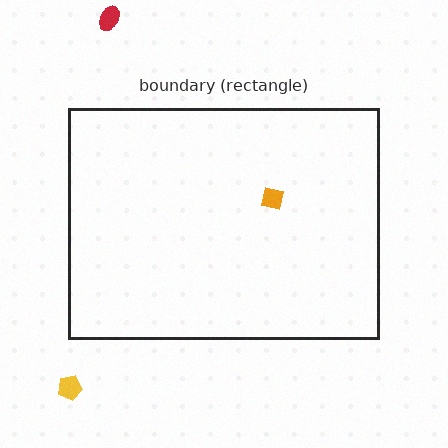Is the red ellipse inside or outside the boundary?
Outside.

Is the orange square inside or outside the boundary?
Inside.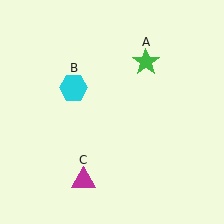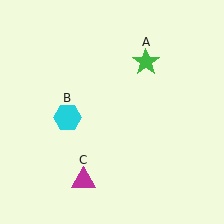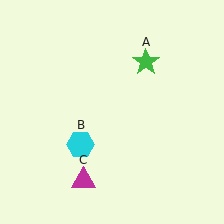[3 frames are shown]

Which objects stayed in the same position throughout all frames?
Green star (object A) and magenta triangle (object C) remained stationary.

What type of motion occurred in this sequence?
The cyan hexagon (object B) rotated counterclockwise around the center of the scene.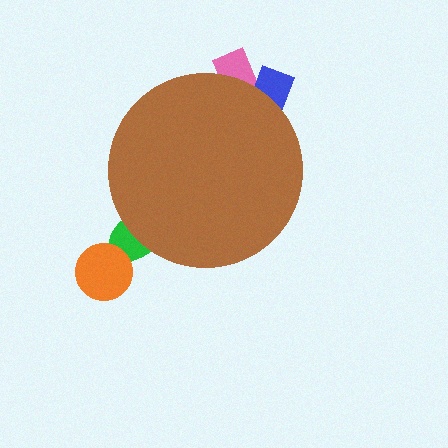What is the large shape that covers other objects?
A brown circle.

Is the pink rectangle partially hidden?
Yes, the pink rectangle is partially hidden behind the brown circle.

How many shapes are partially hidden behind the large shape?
3 shapes are partially hidden.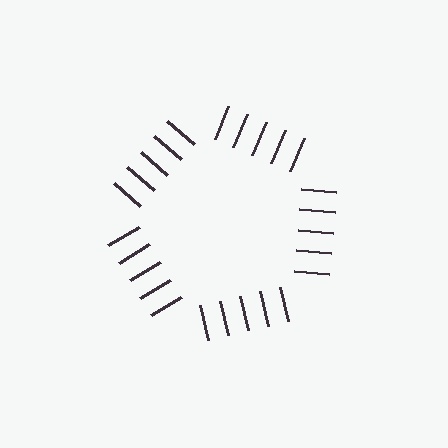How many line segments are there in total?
25 — 5 along each of the 5 edges.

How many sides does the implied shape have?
5 sides — the line-ends trace a pentagon.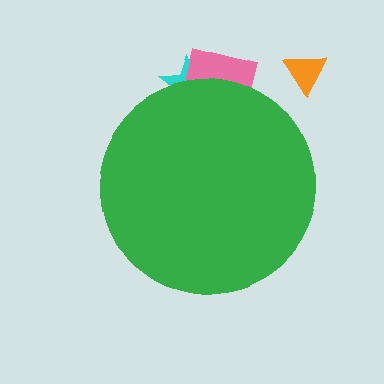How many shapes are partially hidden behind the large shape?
2 shapes are partially hidden.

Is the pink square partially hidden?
Yes, the pink square is partially hidden behind the green circle.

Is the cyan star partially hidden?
Yes, the cyan star is partially hidden behind the green circle.